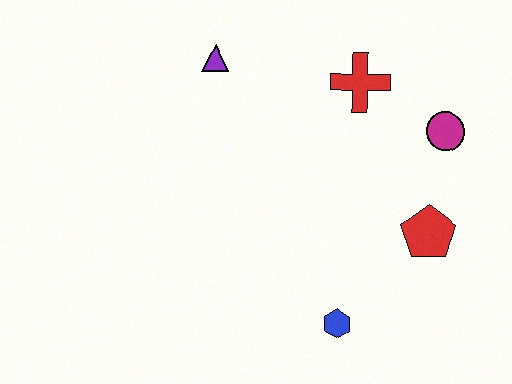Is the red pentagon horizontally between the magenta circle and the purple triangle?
Yes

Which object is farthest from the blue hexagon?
The purple triangle is farthest from the blue hexagon.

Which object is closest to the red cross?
The magenta circle is closest to the red cross.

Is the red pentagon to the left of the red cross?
No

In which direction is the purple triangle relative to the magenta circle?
The purple triangle is to the left of the magenta circle.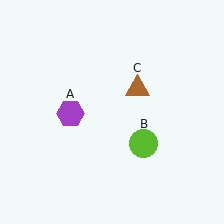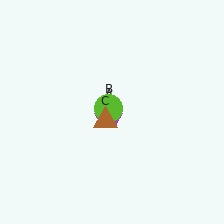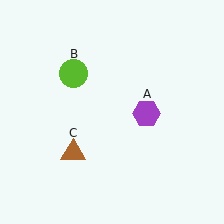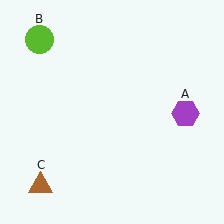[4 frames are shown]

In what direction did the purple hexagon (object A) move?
The purple hexagon (object A) moved right.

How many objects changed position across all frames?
3 objects changed position: purple hexagon (object A), lime circle (object B), brown triangle (object C).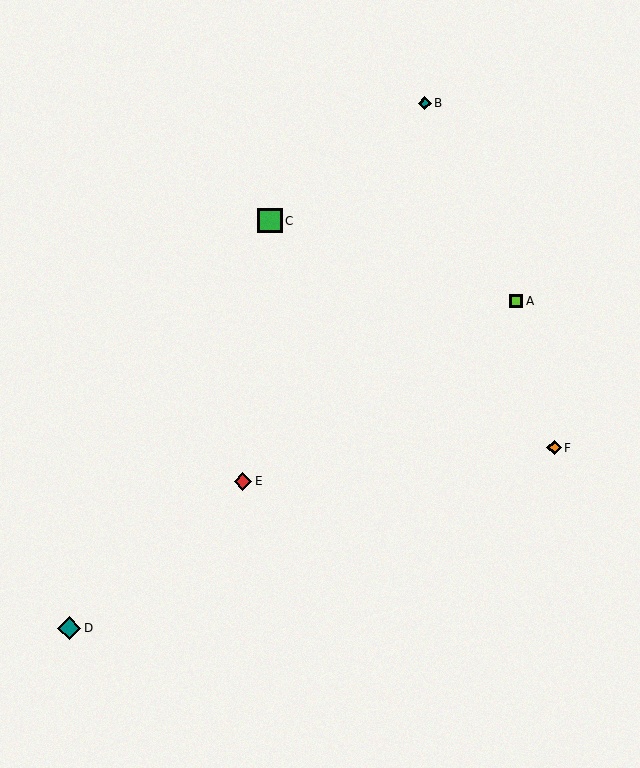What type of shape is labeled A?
Shape A is a lime square.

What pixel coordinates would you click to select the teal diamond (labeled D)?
Click at (69, 628) to select the teal diamond D.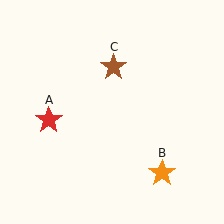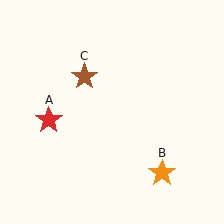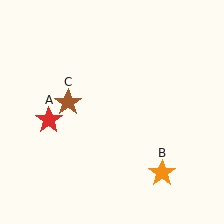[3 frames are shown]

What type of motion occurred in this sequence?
The brown star (object C) rotated counterclockwise around the center of the scene.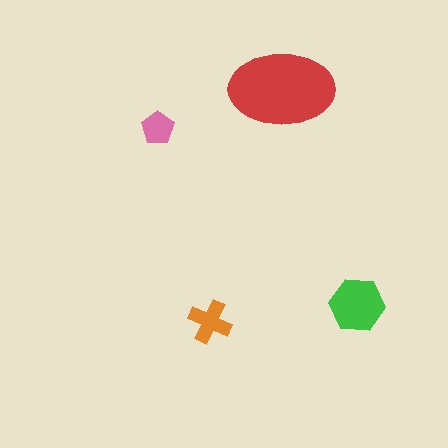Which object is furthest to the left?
The pink pentagon is leftmost.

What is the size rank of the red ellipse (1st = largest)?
1st.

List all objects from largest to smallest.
The red ellipse, the green hexagon, the orange cross, the pink pentagon.